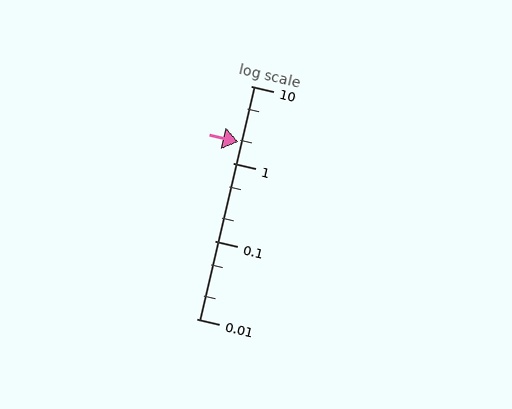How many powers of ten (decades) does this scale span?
The scale spans 3 decades, from 0.01 to 10.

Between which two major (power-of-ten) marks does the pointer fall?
The pointer is between 1 and 10.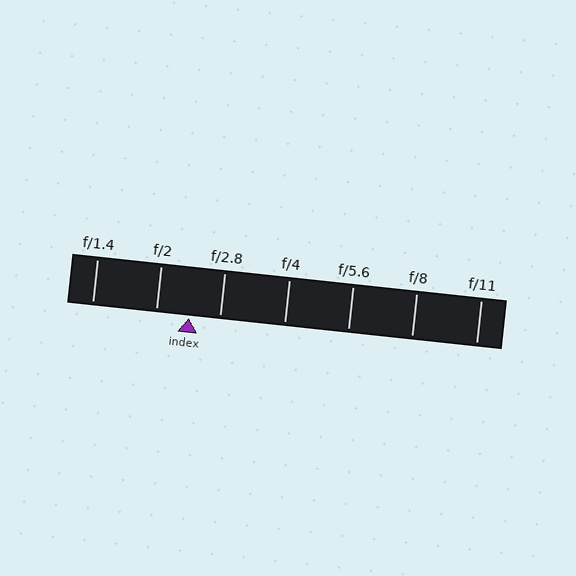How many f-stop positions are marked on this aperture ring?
There are 7 f-stop positions marked.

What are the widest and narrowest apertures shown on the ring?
The widest aperture shown is f/1.4 and the narrowest is f/11.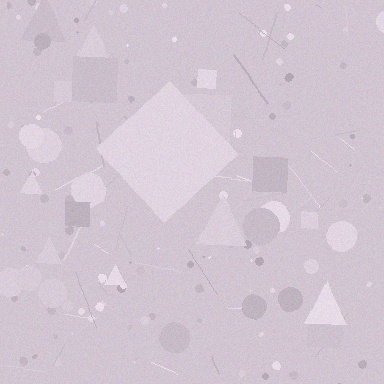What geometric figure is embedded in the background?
A diamond is embedded in the background.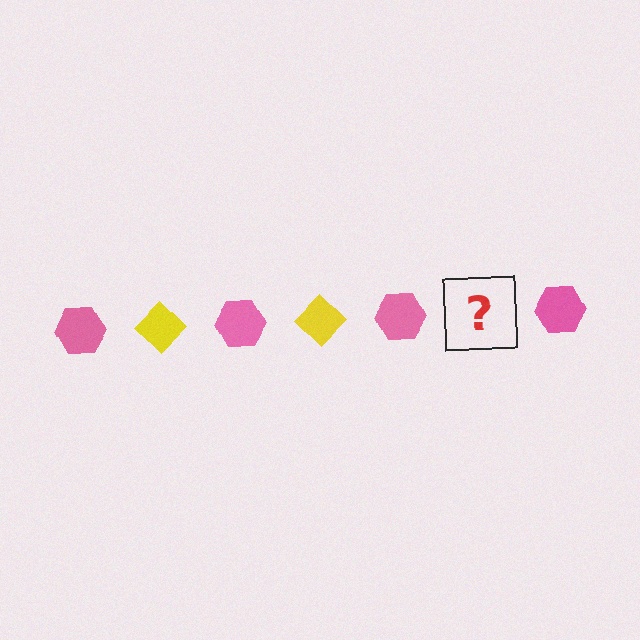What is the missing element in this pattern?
The missing element is a yellow diamond.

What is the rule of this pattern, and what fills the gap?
The rule is that the pattern alternates between pink hexagon and yellow diamond. The gap should be filled with a yellow diamond.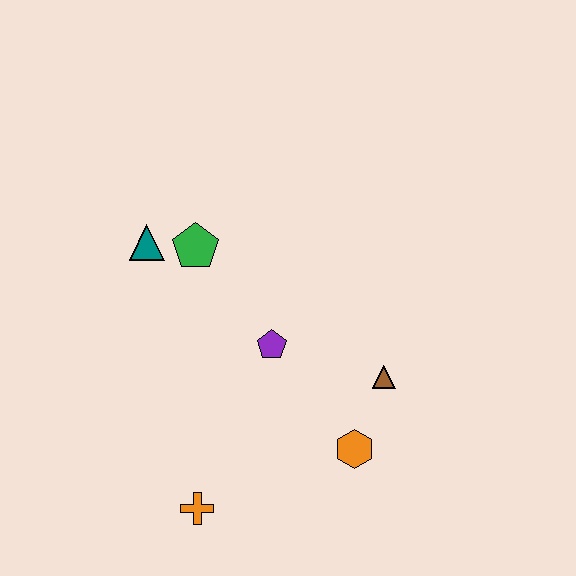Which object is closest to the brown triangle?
The orange hexagon is closest to the brown triangle.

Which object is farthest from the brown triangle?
The teal triangle is farthest from the brown triangle.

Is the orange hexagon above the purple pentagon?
No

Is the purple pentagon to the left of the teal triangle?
No